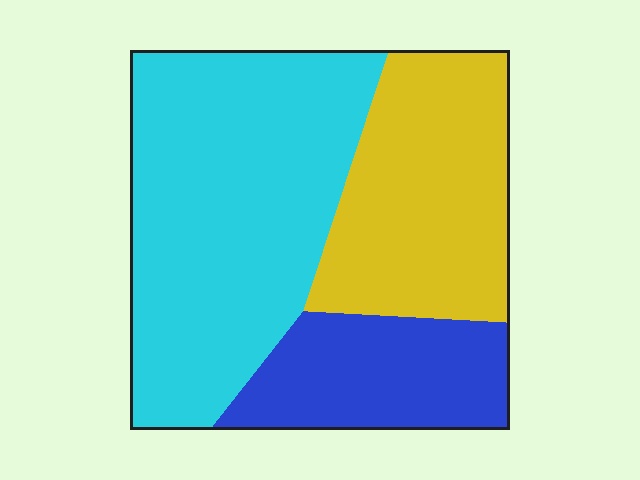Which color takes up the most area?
Cyan, at roughly 50%.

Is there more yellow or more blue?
Yellow.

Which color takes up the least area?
Blue, at roughly 20%.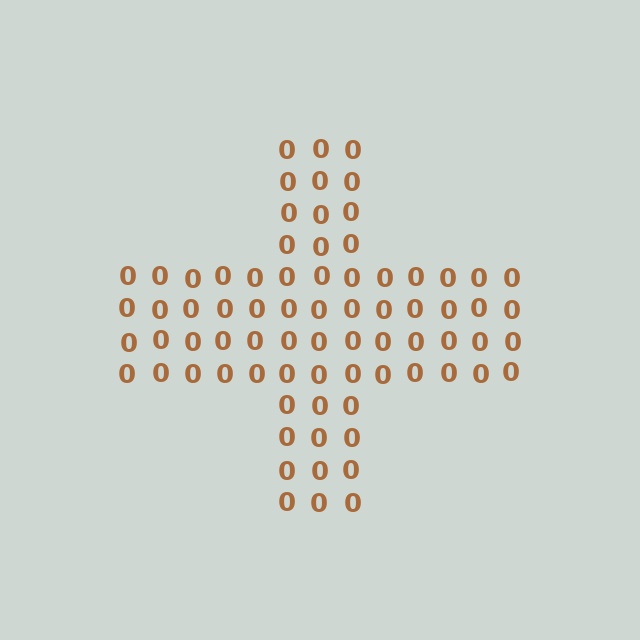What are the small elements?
The small elements are digit 0's.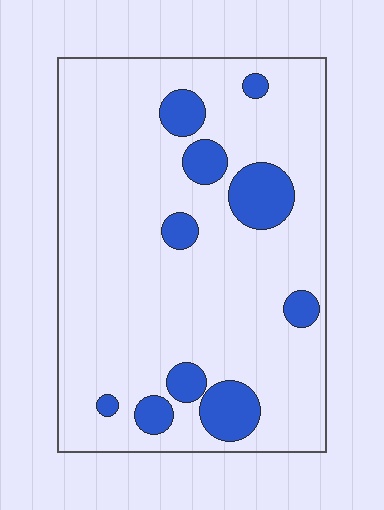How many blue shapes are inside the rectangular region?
10.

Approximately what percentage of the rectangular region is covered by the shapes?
Approximately 15%.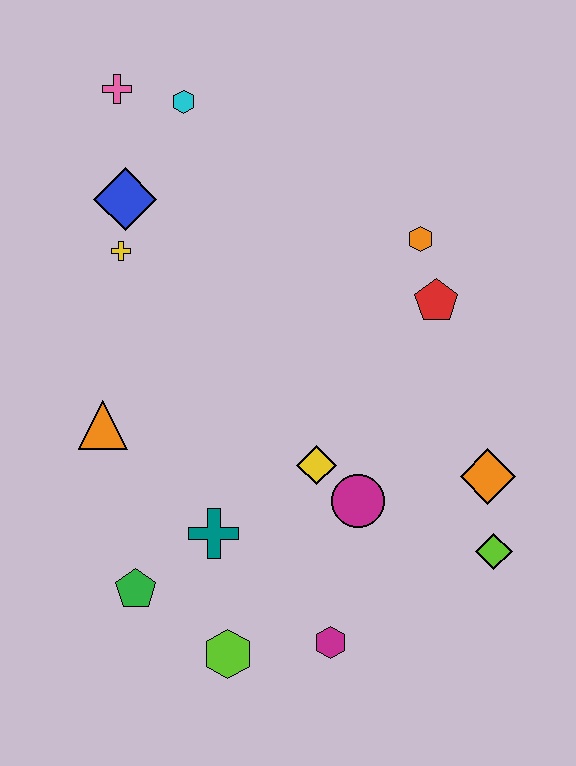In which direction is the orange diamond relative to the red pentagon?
The orange diamond is below the red pentagon.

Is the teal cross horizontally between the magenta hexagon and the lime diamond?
No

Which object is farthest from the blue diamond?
The lime diamond is farthest from the blue diamond.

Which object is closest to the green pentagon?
The teal cross is closest to the green pentagon.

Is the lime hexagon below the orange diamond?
Yes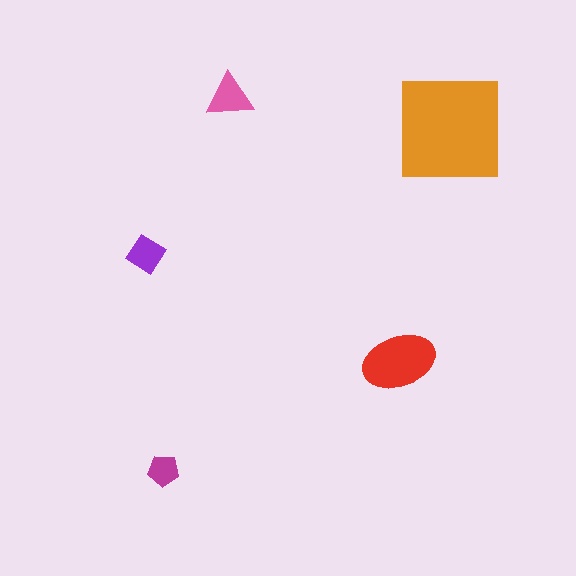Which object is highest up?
The pink triangle is topmost.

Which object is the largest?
The orange square.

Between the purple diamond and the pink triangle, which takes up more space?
The pink triangle.